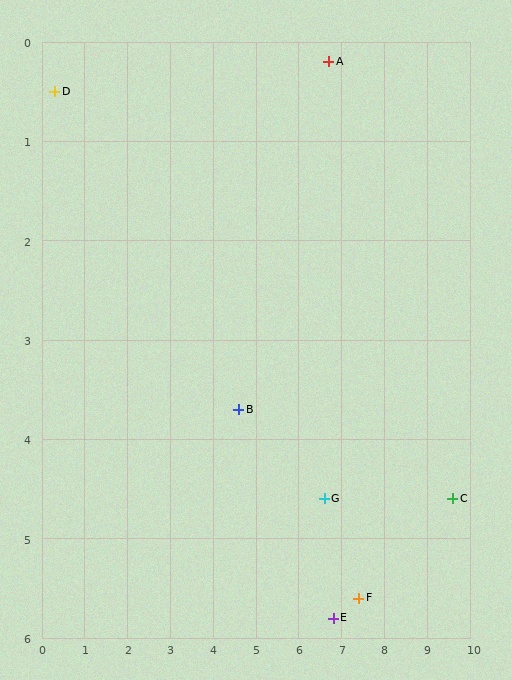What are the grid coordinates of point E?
Point E is at approximately (6.8, 5.8).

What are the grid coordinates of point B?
Point B is at approximately (4.6, 3.7).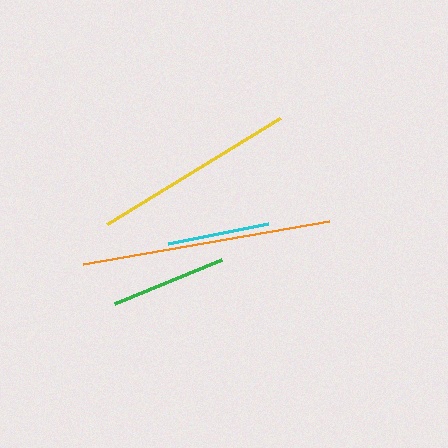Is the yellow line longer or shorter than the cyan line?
The yellow line is longer than the cyan line.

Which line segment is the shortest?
The cyan line is the shortest at approximately 102 pixels.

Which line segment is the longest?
The orange line is the longest at approximately 250 pixels.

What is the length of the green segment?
The green segment is approximately 116 pixels long.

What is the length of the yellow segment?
The yellow segment is approximately 203 pixels long.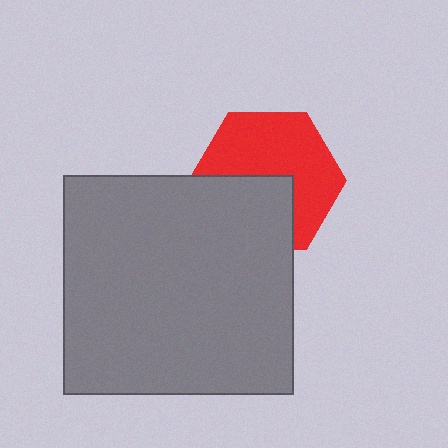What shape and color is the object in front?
The object in front is a gray rectangle.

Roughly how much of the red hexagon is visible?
About half of it is visible (roughly 61%).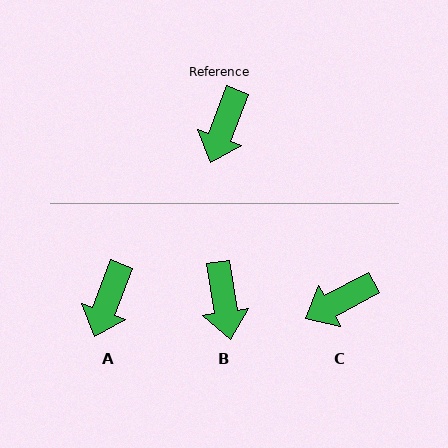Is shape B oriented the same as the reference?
No, it is off by about 30 degrees.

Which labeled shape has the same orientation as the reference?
A.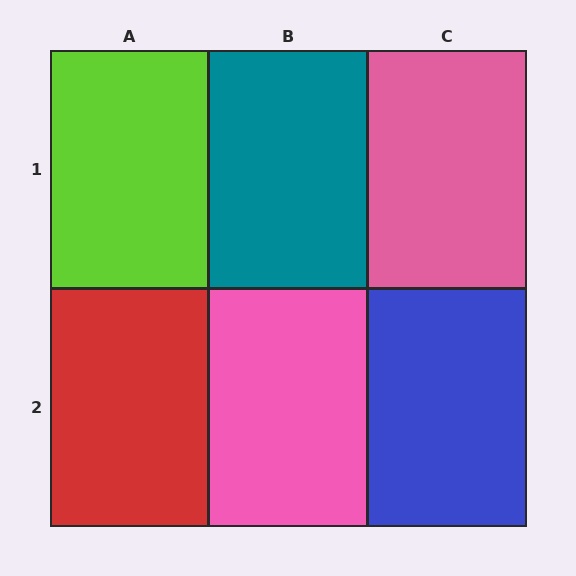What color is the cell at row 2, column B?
Pink.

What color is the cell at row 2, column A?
Red.